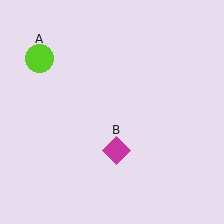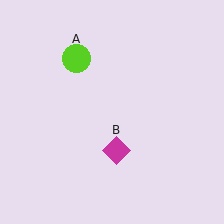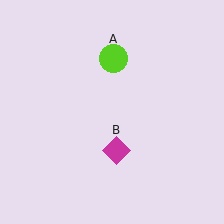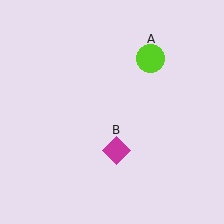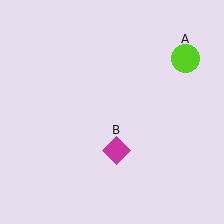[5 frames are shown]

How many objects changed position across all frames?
1 object changed position: lime circle (object A).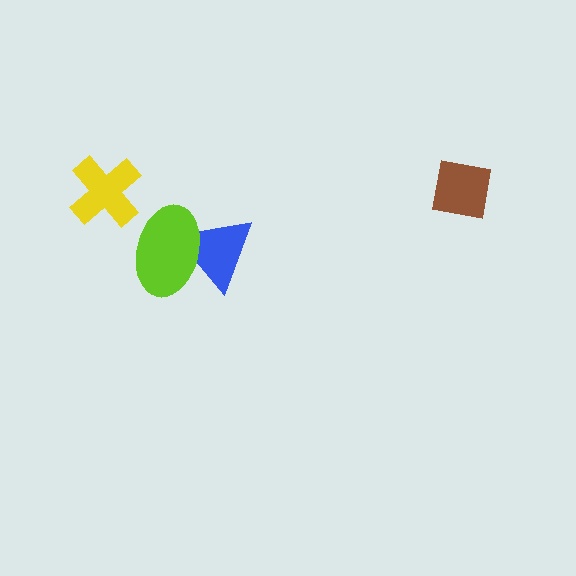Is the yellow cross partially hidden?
No, no other shape covers it.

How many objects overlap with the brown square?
0 objects overlap with the brown square.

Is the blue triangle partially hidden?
Yes, it is partially covered by another shape.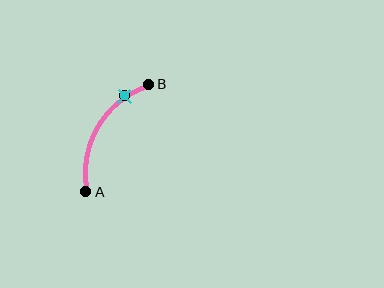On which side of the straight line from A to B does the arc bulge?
The arc bulges to the left of the straight line connecting A and B.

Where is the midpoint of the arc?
The arc midpoint is the point on the curve farthest from the straight line joining A and B. It sits to the left of that line.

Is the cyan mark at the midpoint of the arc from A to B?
No. The cyan mark lies on the arc but is closer to endpoint B. The arc midpoint would be at the point on the curve equidistant along the arc from both A and B.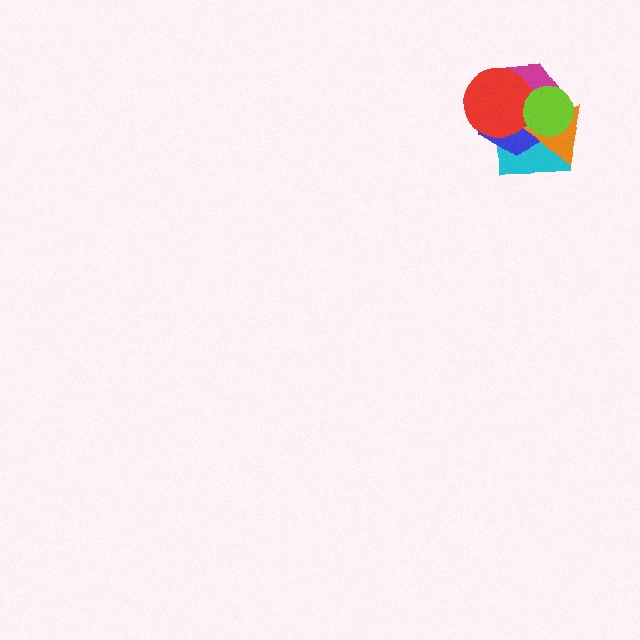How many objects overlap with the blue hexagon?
5 objects overlap with the blue hexagon.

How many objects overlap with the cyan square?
5 objects overlap with the cyan square.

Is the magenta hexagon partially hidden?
Yes, it is partially covered by another shape.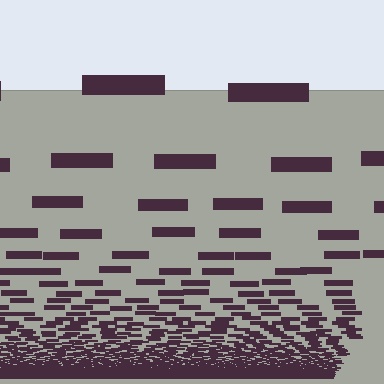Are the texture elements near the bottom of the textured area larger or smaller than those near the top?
Smaller. The gradient is inverted — elements near the bottom are smaller and denser.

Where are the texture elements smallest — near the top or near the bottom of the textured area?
Near the bottom.